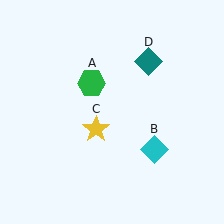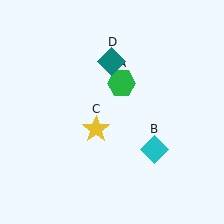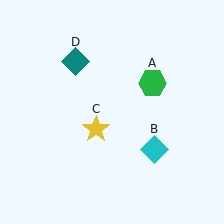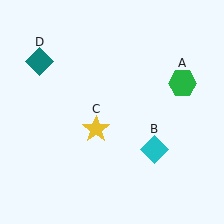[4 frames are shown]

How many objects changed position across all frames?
2 objects changed position: green hexagon (object A), teal diamond (object D).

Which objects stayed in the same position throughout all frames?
Cyan diamond (object B) and yellow star (object C) remained stationary.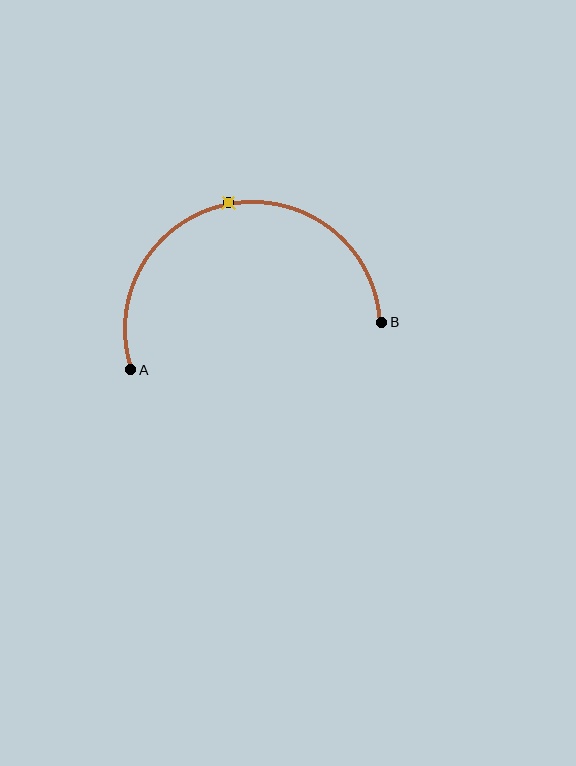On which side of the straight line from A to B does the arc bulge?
The arc bulges above the straight line connecting A and B.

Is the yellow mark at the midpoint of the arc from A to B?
Yes. The yellow mark lies on the arc at equal arc-length from both A and B — it is the arc midpoint.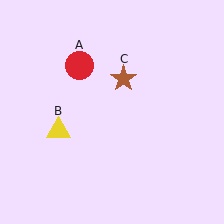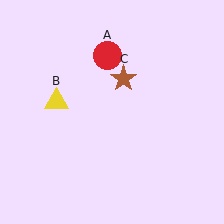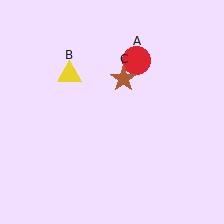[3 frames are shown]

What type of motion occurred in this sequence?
The red circle (object A), yellow triangle (object B) rotated clockwise around the center of the scene.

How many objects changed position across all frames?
2 objects changed position: red circle (object A), yellow triangle (object B).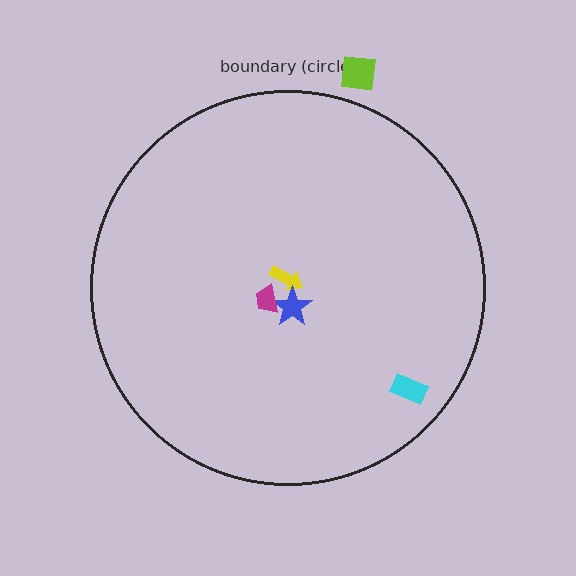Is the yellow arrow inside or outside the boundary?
Inside.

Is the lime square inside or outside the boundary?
Outside.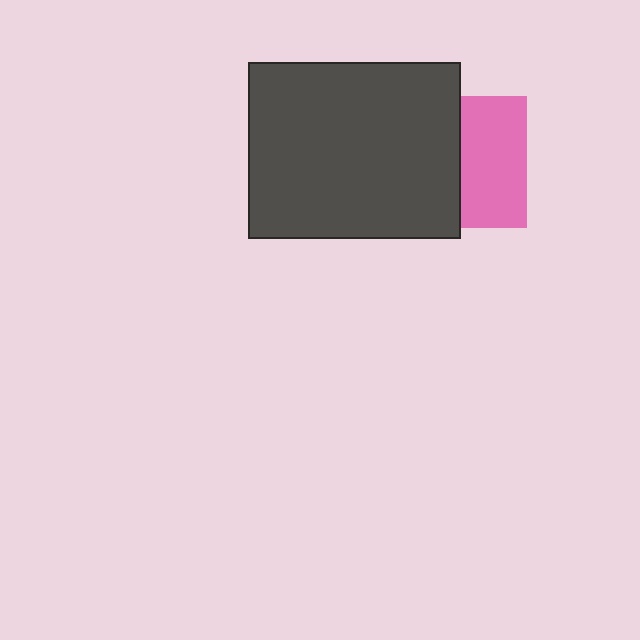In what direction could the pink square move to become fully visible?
The pink square could move right. That would shift it out from behind the dark gray rectangle entirely.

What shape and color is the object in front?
The object in front is a dark gray rectangle.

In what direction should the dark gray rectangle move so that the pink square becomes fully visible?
The dark gray rectangle should move left. That is the shortest direction to clear the overlap and leave the pink square fully visible.